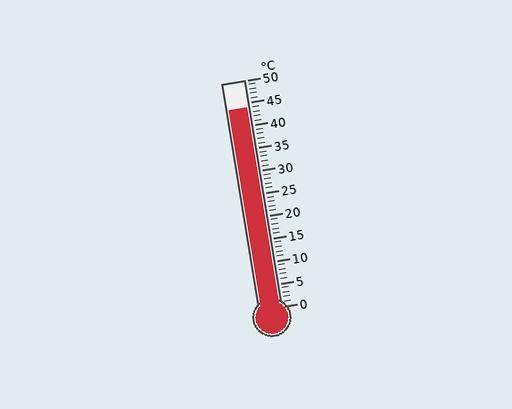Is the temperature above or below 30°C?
The temperature is above 30°C.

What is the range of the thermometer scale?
The thermometer scale ranges from 0°C to 50°C.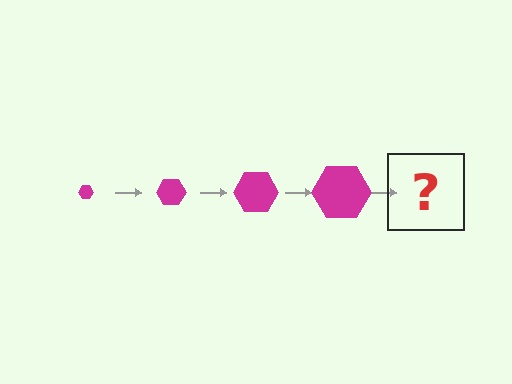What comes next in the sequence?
The next element should be a magenta hexagon, larger than the previous one.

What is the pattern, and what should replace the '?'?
The pattern is that the hexagon gets progressively larger each step. The '?' should be a magenta hexagon, larger than the previous one.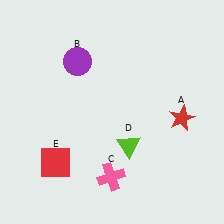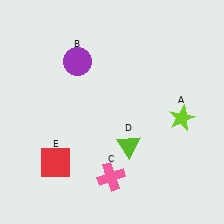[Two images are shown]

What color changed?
The star (A) changed from red in Image 1 to lime in Image 2.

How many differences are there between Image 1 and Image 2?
There is 1 difference between the two images.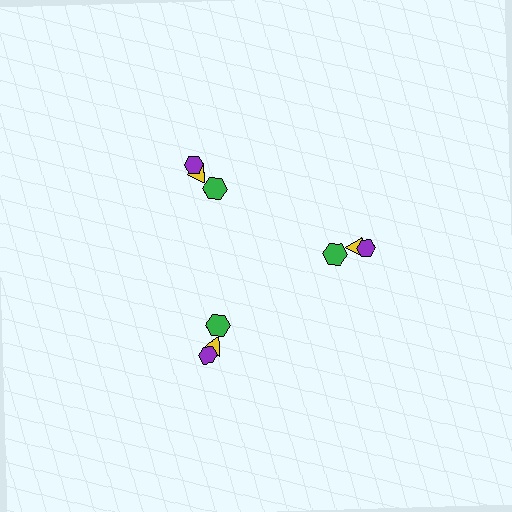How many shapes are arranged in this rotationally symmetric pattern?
There are 9 shapes, arranged in 3 groups of 3.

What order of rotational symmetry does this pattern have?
This pattern has 3-fold rotational symmetry.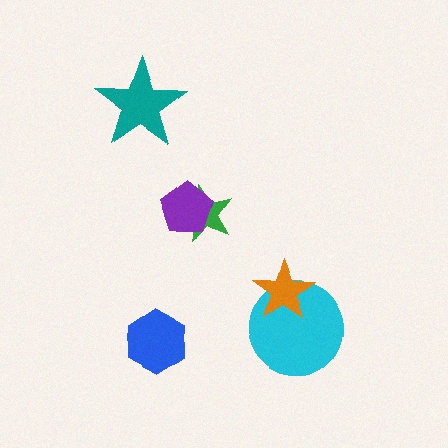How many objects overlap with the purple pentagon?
1 object overlaps with the purple pentagon.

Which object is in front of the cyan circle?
The orange star is in front of the cyan circle.